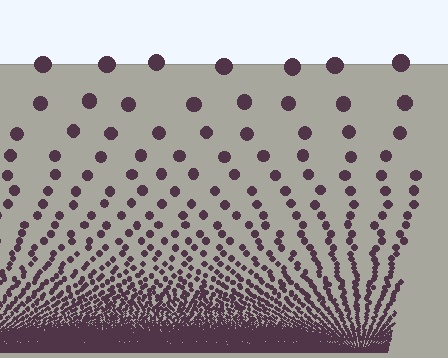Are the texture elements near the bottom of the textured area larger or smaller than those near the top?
Smaller. The gradient is inverted — elements near the bottom are smaller and denser.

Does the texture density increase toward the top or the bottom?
Density increases toward the bottom.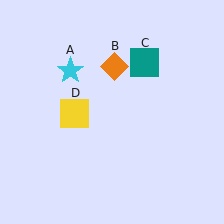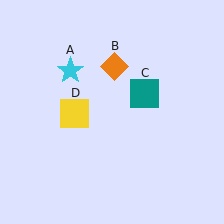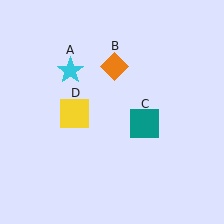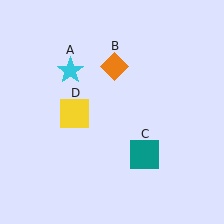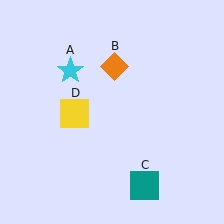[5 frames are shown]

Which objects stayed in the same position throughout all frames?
Cyan star (object A) and orange diamond (object B) and yellow square (object D) remained stationary.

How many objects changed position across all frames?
1 object changed position: teal square (object C).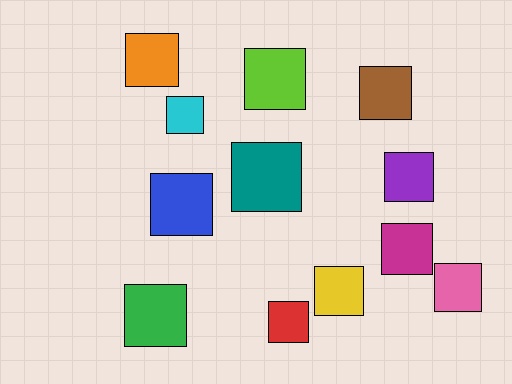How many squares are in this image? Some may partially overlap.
There are 12 squares.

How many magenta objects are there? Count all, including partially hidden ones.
There is 1 magenta object.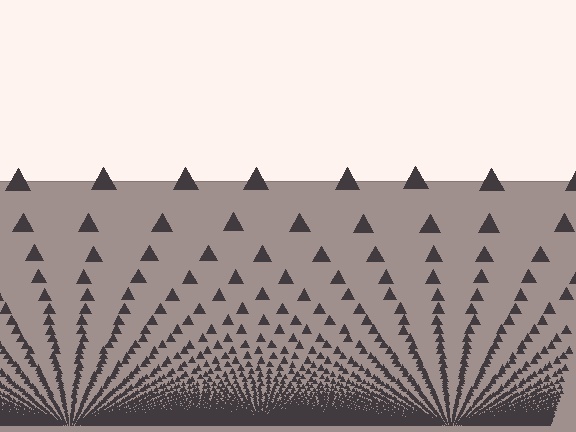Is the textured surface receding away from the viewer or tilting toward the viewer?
The surface appears to tilt toward the viewer. Texture elements get larger and sparser toward the top.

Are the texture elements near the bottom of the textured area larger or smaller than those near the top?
Smaller. The gradient is inverted — elements near the bottom are smaller and denser.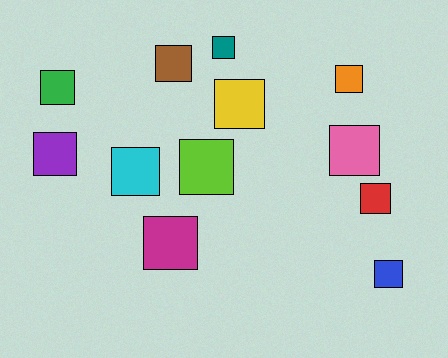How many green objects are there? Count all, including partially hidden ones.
There is 1 green object.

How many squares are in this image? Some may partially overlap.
There are 12 squares.